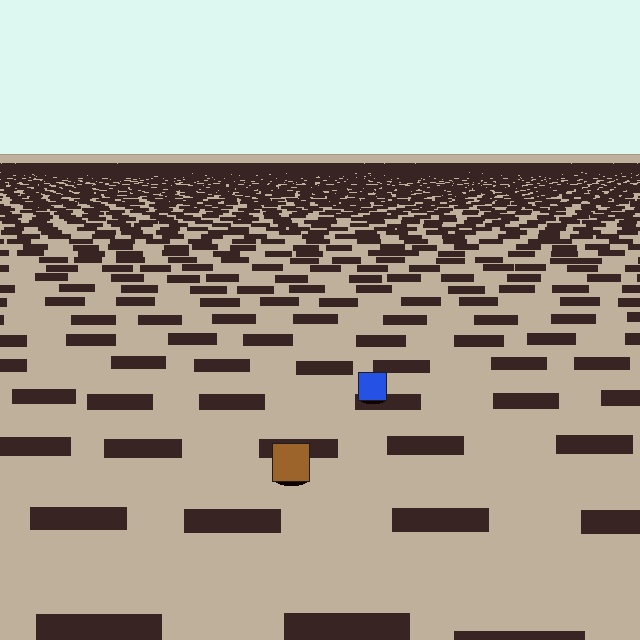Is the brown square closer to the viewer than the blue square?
Yes. The brown square is closer — you can tell from the texture gradient: the ground texture is coarser near it.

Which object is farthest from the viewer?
The blue square is farthest from the viewer. It appears smaller and the ground texture around it is denser.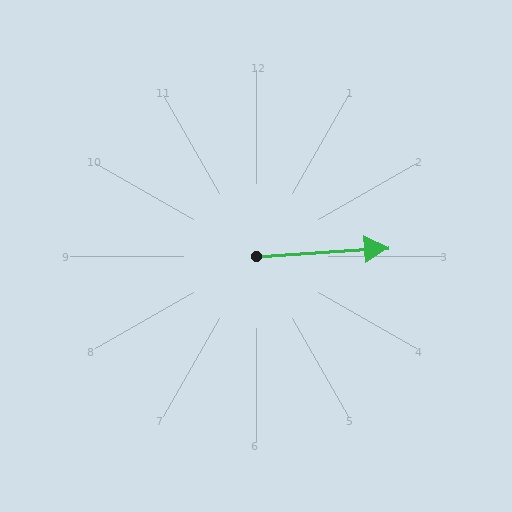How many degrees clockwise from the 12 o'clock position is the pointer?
Approximately 86 degrees.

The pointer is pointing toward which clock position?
Roughly 3 o'clock.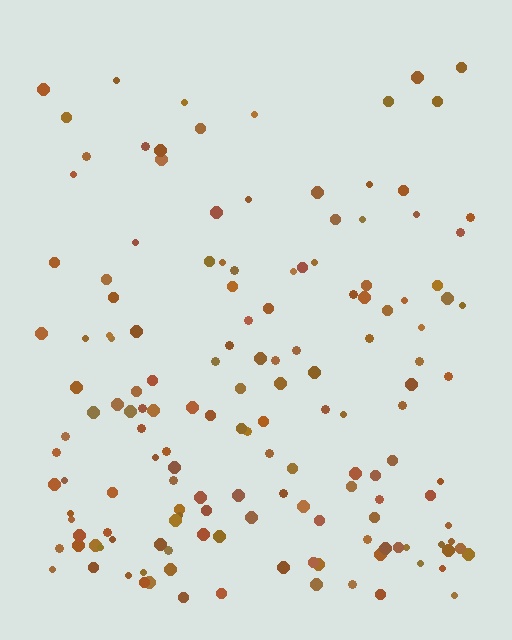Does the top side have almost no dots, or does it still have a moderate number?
Still a moderate number, just noticeably fewer than the bottom.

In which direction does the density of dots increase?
From top to bottom, with the bottom side densest.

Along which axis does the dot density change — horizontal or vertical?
Vertical.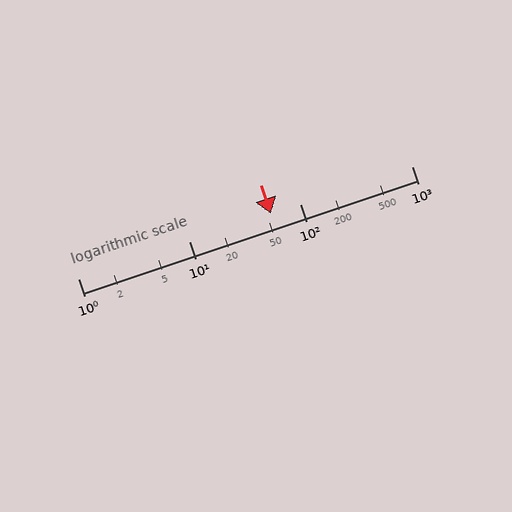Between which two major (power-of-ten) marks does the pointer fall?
The pointer is between 10 and 100.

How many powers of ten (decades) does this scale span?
The scale spans 3 decades, from 1 to 1000.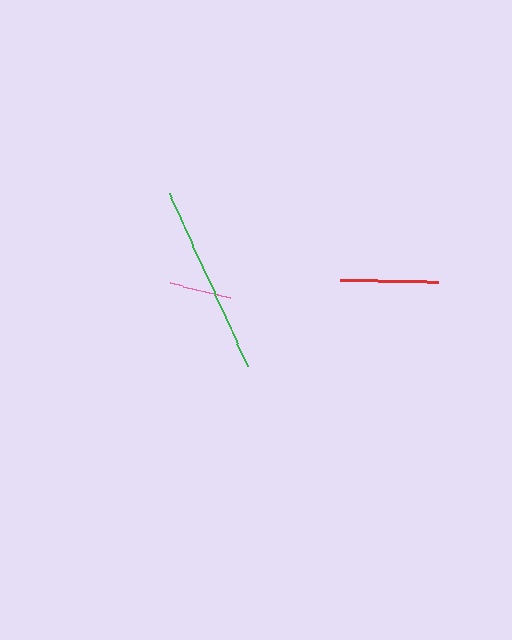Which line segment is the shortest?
The pink line is the shortest at approximately 63 pixels.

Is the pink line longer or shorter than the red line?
The red line is longer than the pink line.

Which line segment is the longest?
The green line is the longest at approximately 190 pixels.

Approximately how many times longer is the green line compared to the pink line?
The green line is approximately 3.0 times the length of the pink line.